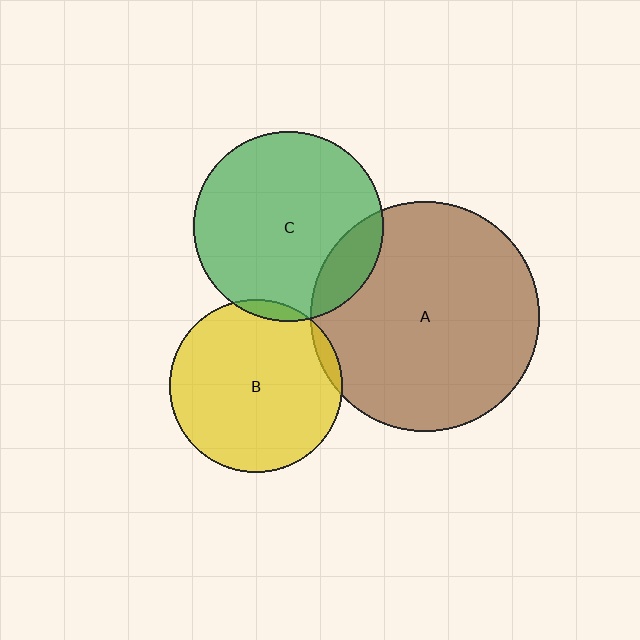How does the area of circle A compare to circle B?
Approximately 1.8 times.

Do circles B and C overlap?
Yes.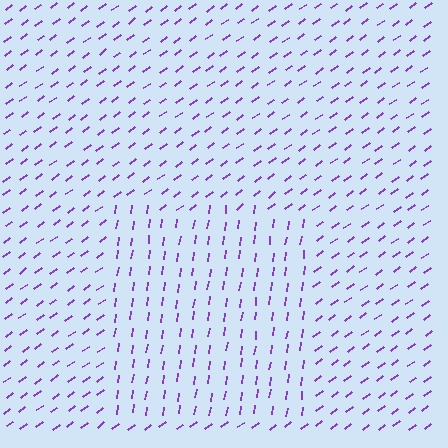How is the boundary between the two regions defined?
The boundary is defined purely by a change in line orientation (approximately 45 degrees difference). All lines are the same color and thickness.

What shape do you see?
I see a rectangle.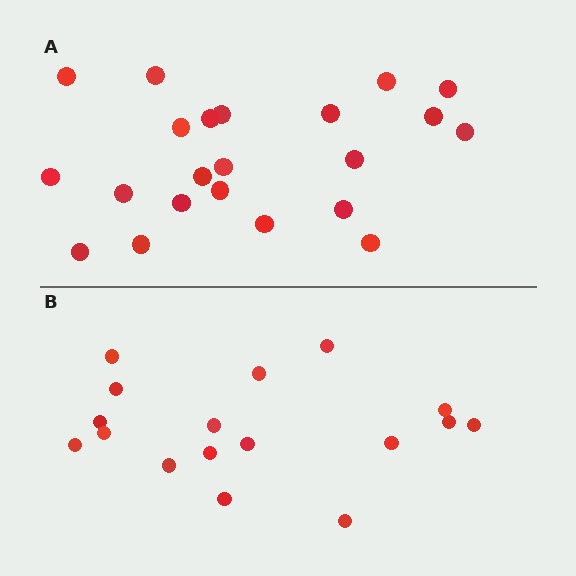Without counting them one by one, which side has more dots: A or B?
Region A (the top region) has more dots.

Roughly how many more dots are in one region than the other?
Region A has about 5 more dots than region B.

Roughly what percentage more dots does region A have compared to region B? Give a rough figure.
About 30% more.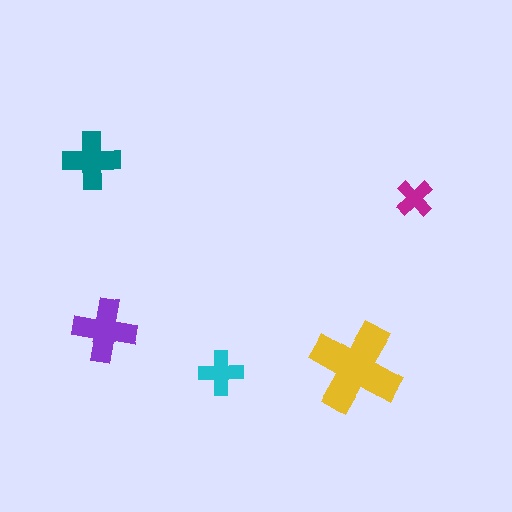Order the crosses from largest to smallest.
the yellow one, the purple one, the teal one, the cyan one, the magenta one.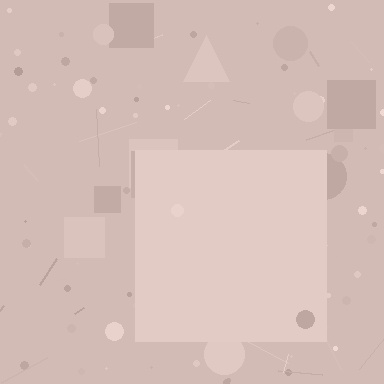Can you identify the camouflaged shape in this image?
The camouflaged shape is a square.